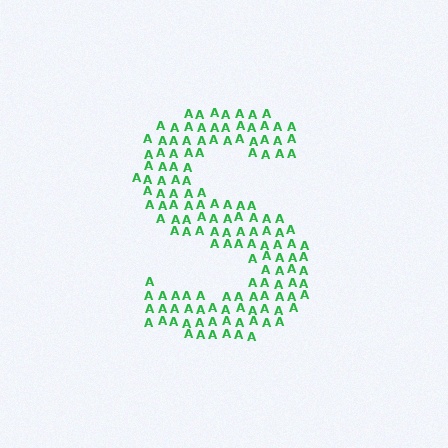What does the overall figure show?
The overall figure shows the letter S.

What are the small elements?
The small elements are letter A's.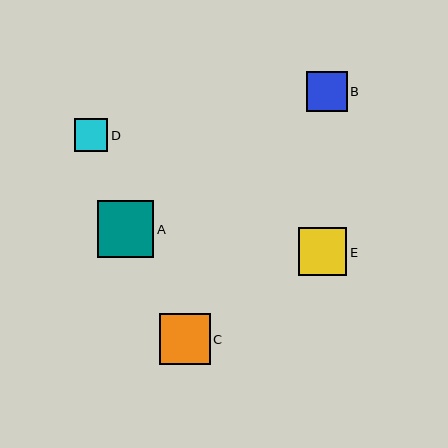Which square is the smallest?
Square D is the smallest with a size of approximately 34 pixels.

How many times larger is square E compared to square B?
Square E is approximately 1.2 times the size of square B.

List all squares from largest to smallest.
From largest to smallest: A, C, E, B, D.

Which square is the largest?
Square A is the largest with a size of approximately 56 pixels.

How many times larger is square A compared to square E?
Square A is approximately 1.2 times the size of square E.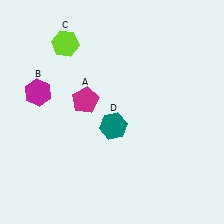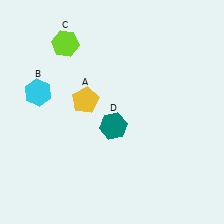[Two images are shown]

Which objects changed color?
A changed from magenta to yellow. B changed from magenta to cyan.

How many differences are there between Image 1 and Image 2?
There are 2 differences between the two images.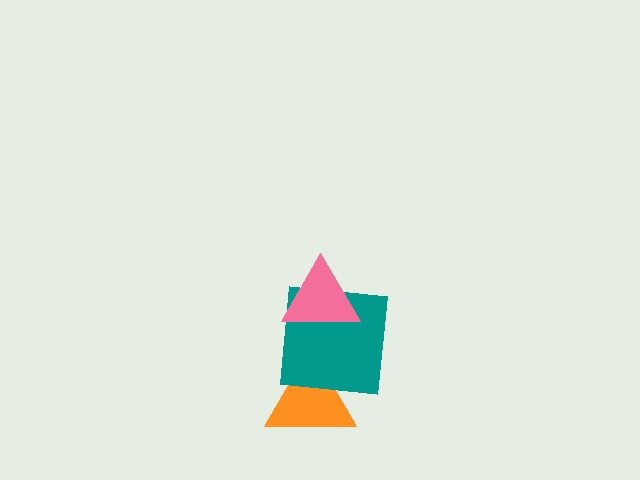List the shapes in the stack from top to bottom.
From top to bottom: the pink triangle, the teal square, the orange triangle.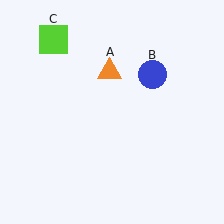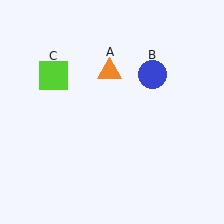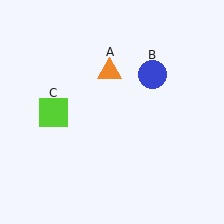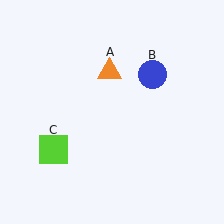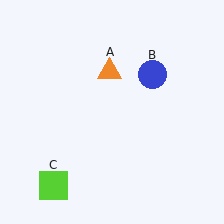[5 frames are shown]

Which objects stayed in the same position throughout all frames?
Orange triangle (object A) and blue circle (object B) remained stationary.